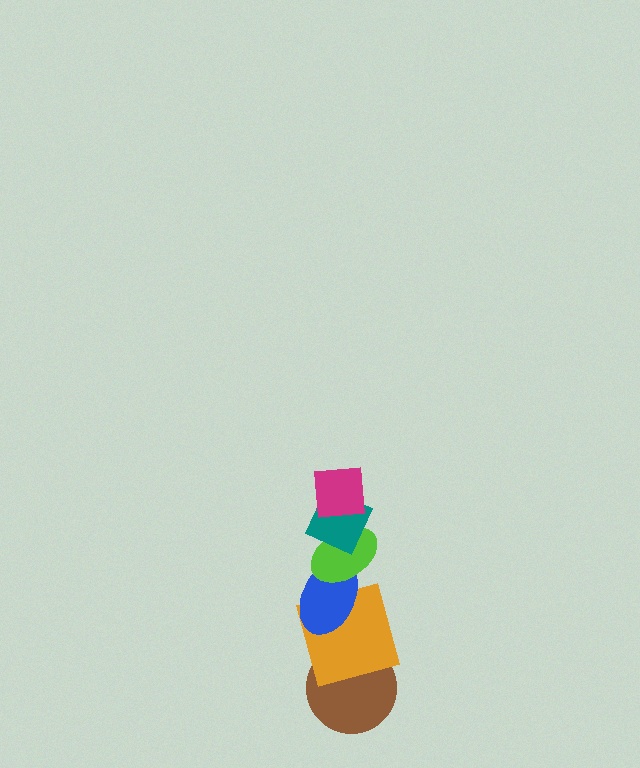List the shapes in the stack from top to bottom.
From top to bottom: the magenta square, the teal diamond, the lime ellipse, the blue ellipse, the orange square, the brown circle.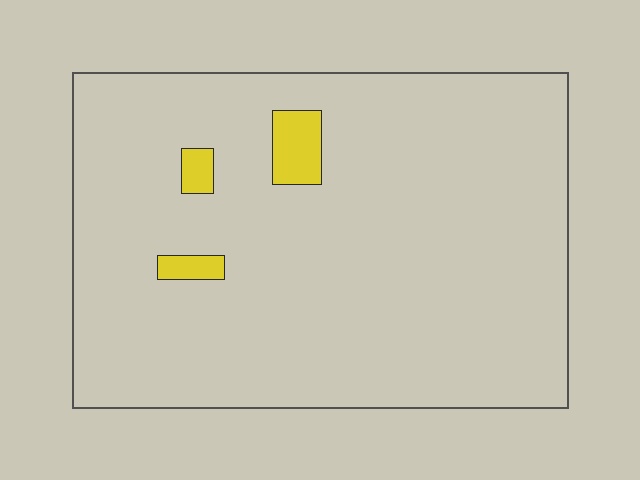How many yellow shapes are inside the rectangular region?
3.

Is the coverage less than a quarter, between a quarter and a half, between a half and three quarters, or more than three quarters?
Less than a quarter.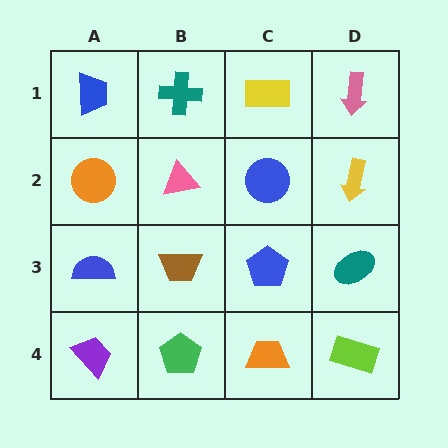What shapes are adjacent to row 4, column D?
A teal ellipse (row 3, column D), an orange trapezoid (row 4, column C).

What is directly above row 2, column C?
A yellow rectangle.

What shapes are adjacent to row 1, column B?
A pink triangle (row 2, column B), a blue trapezoid (row 1, column A), a yellow rectangle (row 1, column C).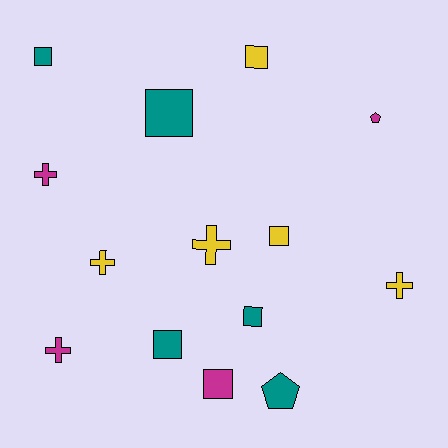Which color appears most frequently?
Teal, with 5 objects.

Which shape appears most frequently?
Square, with 7 objects.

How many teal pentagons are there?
There is 1 teal pentagon.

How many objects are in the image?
There are 14 objects.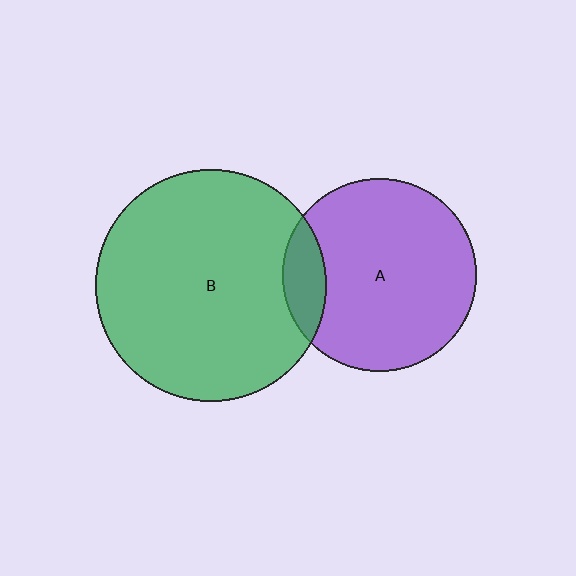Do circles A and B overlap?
Yes.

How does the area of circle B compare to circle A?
Approximately 1.4 times.